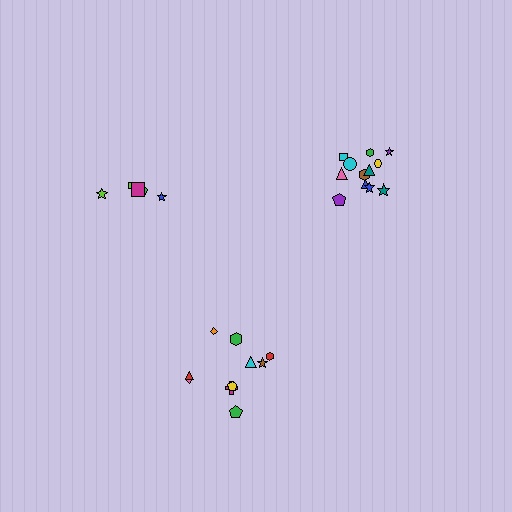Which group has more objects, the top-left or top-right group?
The top-right group.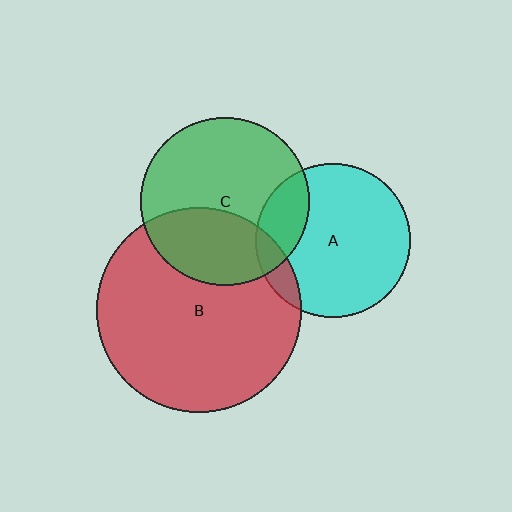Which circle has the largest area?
Circle B (red).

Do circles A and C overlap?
Yes.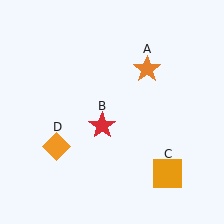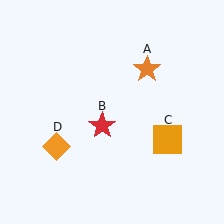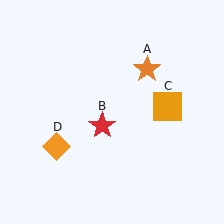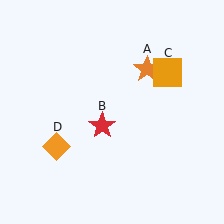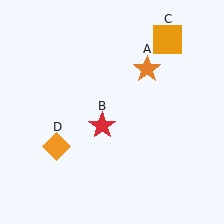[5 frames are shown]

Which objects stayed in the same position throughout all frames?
Orange star (object A) and red star (object B) and orange diamond (object D) remained stationary.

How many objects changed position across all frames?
1 object changed position: orange square (object C).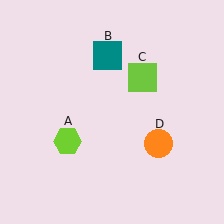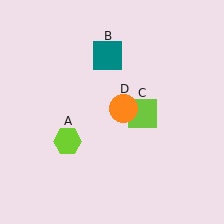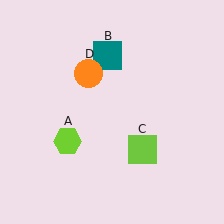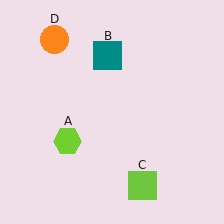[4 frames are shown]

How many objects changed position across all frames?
2 objects changed position: lime square (object C), orange circle (object D).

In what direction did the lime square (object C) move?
The lime square (object C) moved down.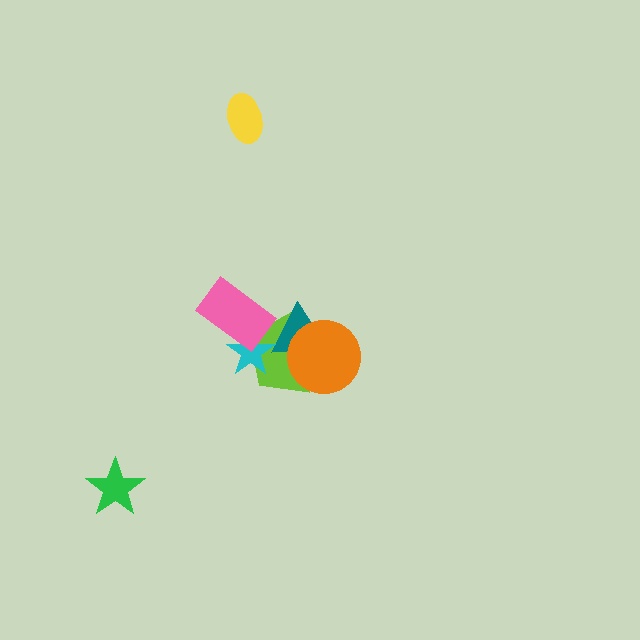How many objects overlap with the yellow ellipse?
0 objects overlap with the yellow ellipse.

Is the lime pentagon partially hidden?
Yes, it is partially covered by another shape.